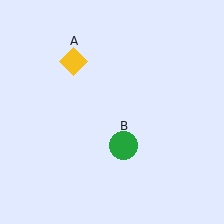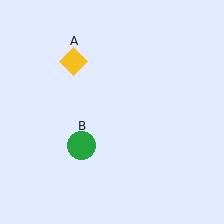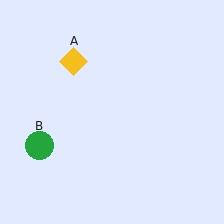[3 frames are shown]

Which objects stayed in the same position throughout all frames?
Yellow diamond (object A) remained stationary.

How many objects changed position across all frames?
1 object changed position: green circle (object B).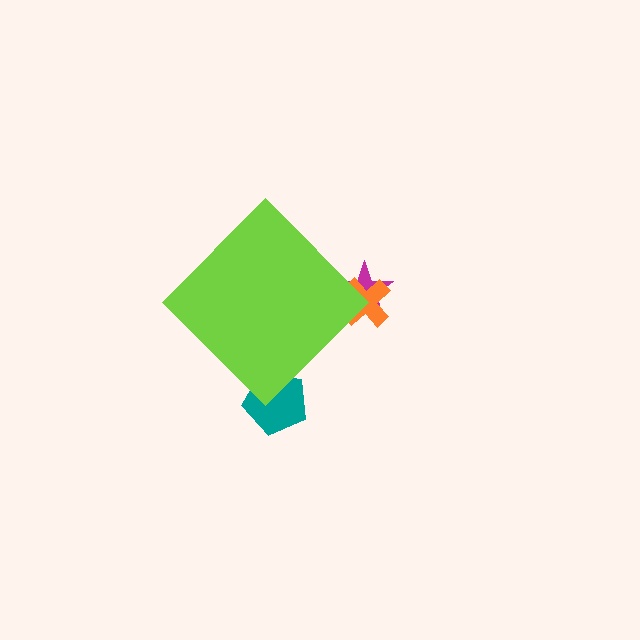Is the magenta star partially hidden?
Yes, the magenta star is partially hidden behind the lime diamond.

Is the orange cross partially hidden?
Yes, the orange cross is partially hidden behind the lime diamond.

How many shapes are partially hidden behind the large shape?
3 shapes are partially hidden.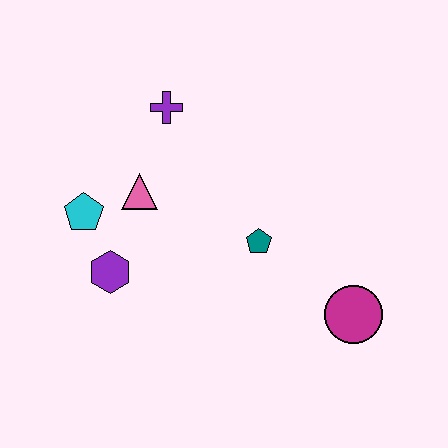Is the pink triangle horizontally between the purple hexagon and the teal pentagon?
Yes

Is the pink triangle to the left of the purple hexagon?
No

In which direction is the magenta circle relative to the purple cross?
The magenta circle is below the purple cross.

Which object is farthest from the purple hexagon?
The magenta circle is farthest from the purple hexagon.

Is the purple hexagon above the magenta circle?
Yes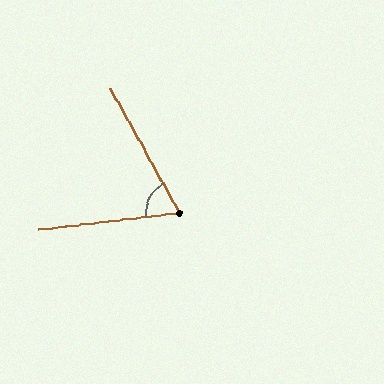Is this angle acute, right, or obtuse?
It is acute.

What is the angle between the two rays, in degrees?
Approximately 68 degrees.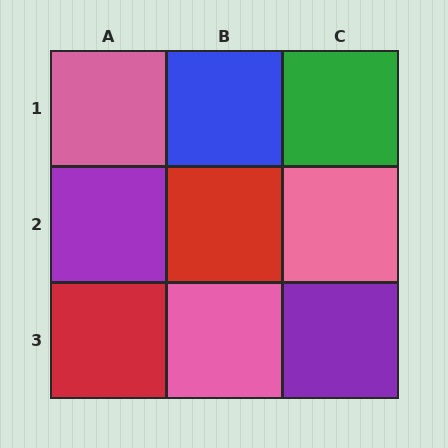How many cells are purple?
2 cells are purple.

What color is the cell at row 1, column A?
Pink.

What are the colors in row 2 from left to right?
Purple, red, pink.